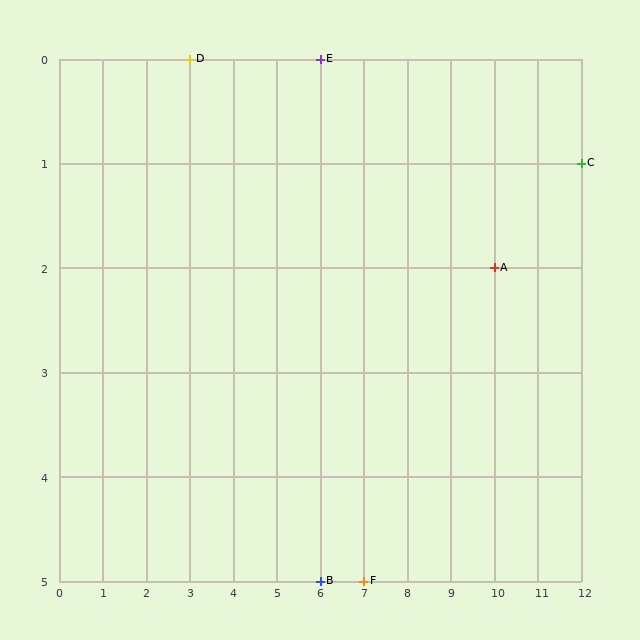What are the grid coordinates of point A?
Point A is at grid coordinates (10, 2).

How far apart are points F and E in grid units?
Points F and E are 1 column and 5 rows apart (about 5.1 grid units diagonally).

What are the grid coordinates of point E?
Point E is at grid coordinates (6, 0).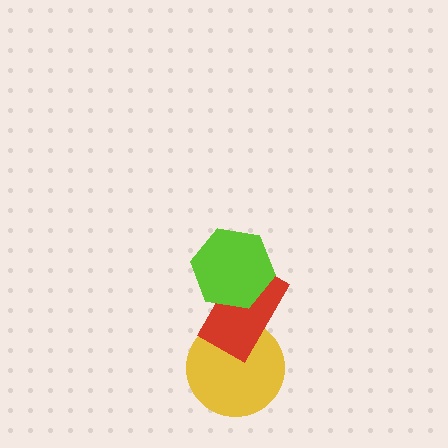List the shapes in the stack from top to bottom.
From top to bottom: the lime hexagon, the red rectangle, the yellow circle.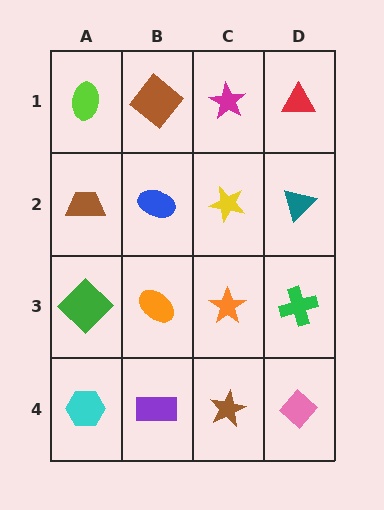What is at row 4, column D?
A pink diamond.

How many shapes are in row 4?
4 shapes.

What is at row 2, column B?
A blue ellipse.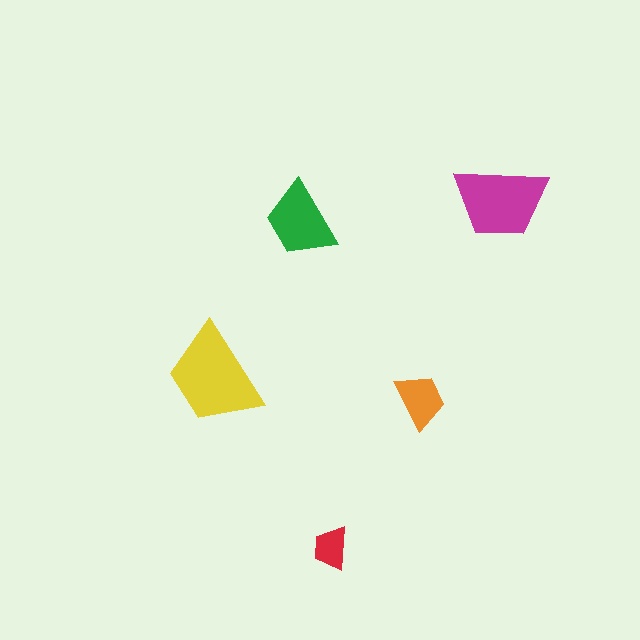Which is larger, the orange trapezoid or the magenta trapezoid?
The magenta one.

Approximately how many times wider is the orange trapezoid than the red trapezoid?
About 1.5 times wider.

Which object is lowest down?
The red trapezoid is bottommost.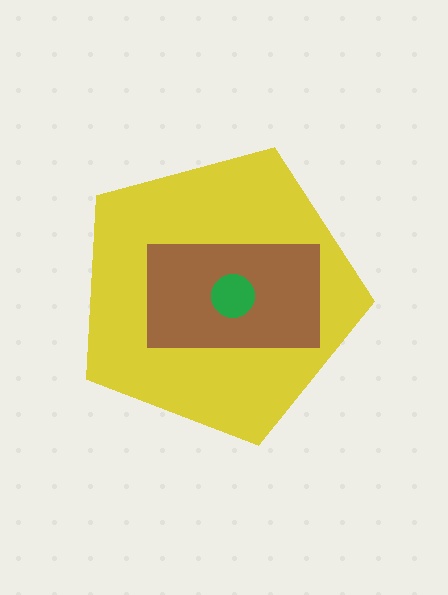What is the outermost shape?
The yellow pentagon.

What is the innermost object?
The green circle.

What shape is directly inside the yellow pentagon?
The brown rectangle.